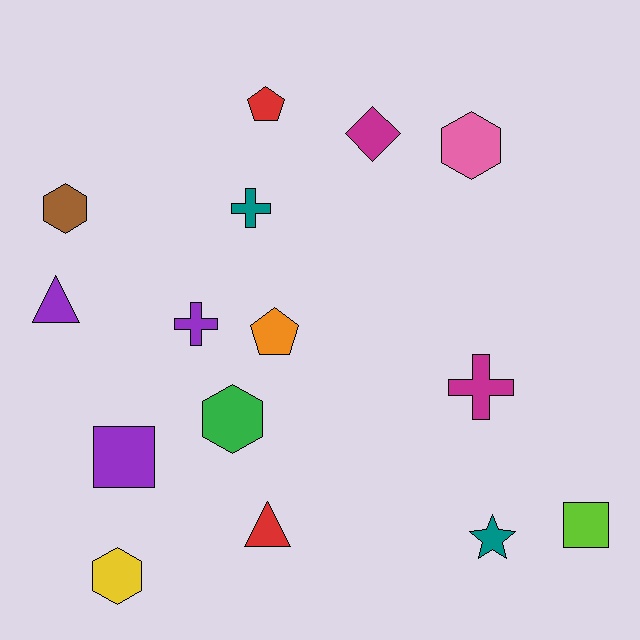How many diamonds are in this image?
There is 1 diamond.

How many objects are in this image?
There are 15 objects.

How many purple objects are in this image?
There are 3 purple objects.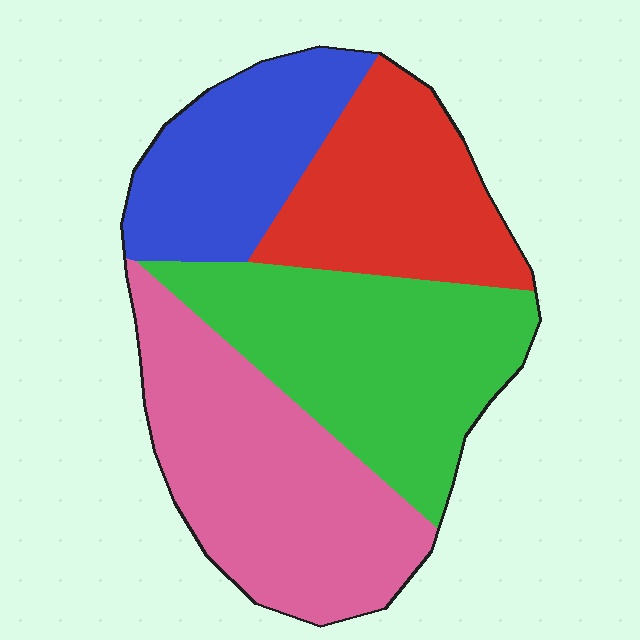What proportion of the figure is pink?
Pink takes up about one third (1/3) of the figure.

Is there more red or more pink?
Pink.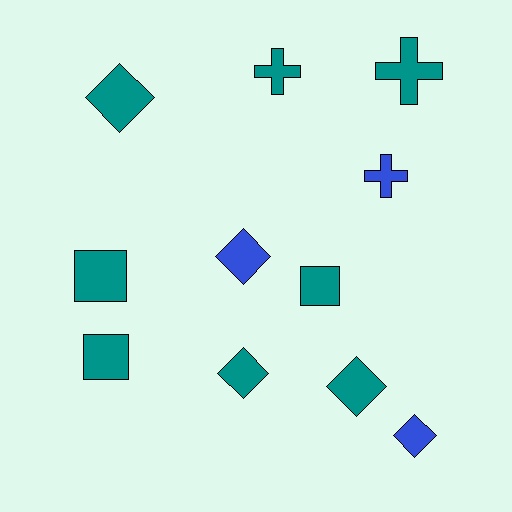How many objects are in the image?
There are 11 objects.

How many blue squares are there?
There are no blue squares.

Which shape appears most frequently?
Diamond, with 5 objects.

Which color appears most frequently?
Teal, with 8 objects.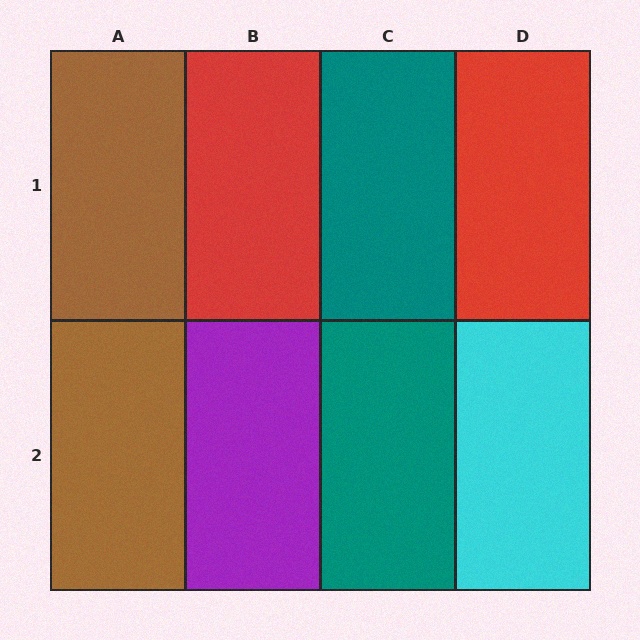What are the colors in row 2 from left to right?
Brown, purple, teal, cyan.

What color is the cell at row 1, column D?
Red.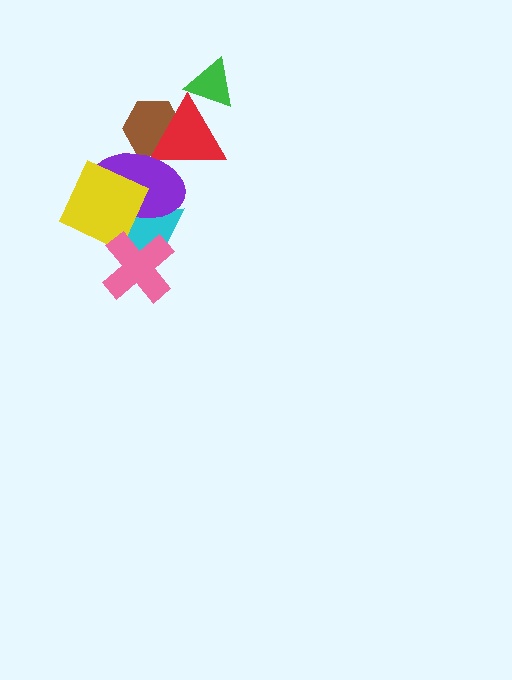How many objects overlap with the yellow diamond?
3 objects overlap with the yellow diamond.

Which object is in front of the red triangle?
The purple ellipse is in front of the red triangle.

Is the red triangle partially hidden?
Yes, it is partially covered by another shape.